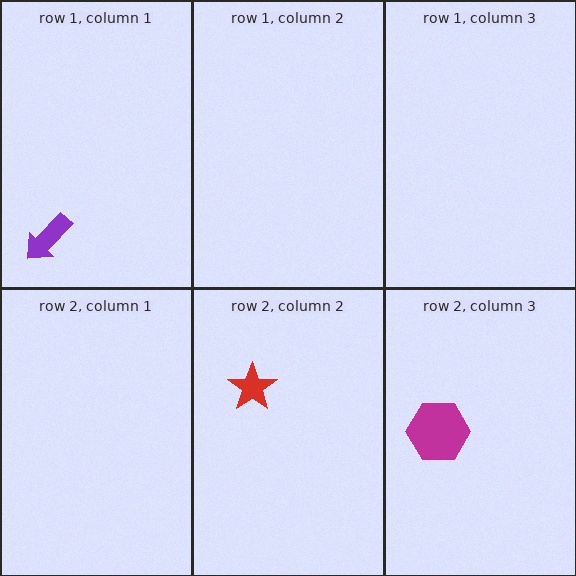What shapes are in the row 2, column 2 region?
The red star.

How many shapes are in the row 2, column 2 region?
1.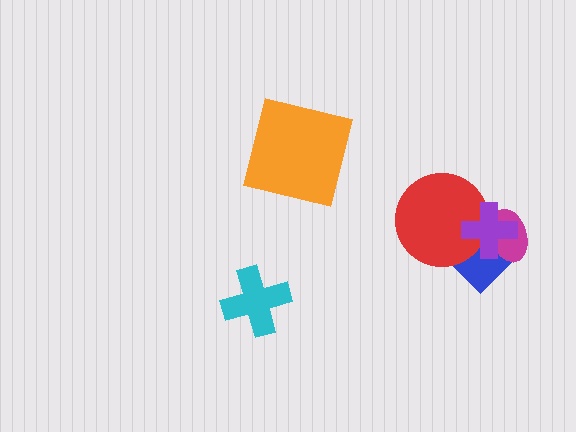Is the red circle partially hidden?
Yes, it is partially covered by another shape.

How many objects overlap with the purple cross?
3 objects overlap with the purple cross.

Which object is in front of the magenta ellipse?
The purple cross is in front of the magenta ellipse.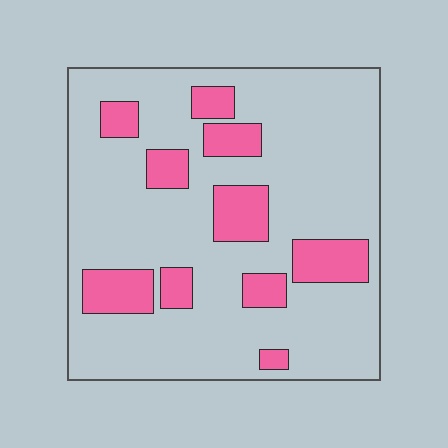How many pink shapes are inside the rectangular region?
10.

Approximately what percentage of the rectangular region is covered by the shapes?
Approximately 20%.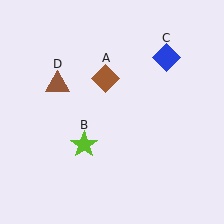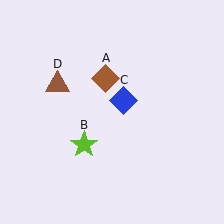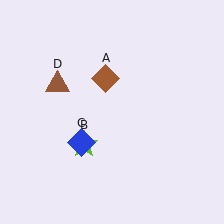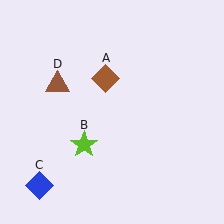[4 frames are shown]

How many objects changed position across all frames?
1 object changed position: blue diamond (object C).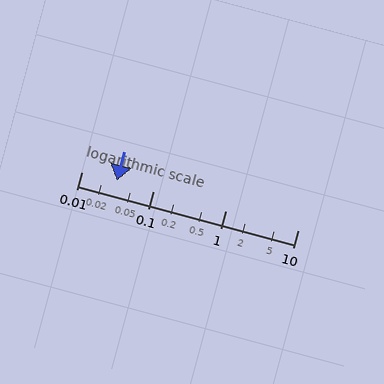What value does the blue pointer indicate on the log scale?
The pointer indicates approximately 0.031.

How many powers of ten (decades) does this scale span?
The scale spans 3 decades, from 0.01 to 10.